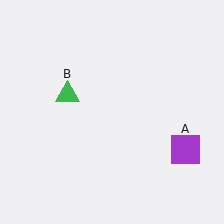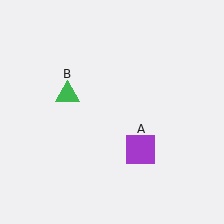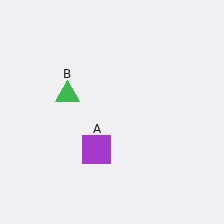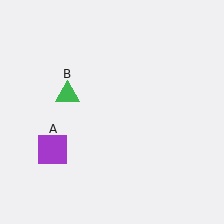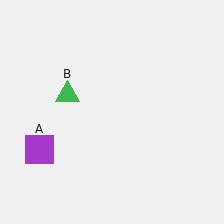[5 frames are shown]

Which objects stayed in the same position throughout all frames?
Green triangle (object B) remained stationary.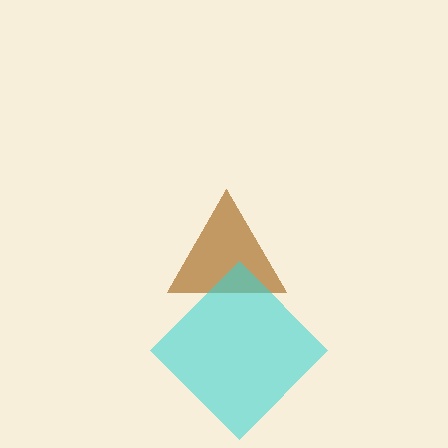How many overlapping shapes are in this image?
There are 2 overlapping shapes in the image.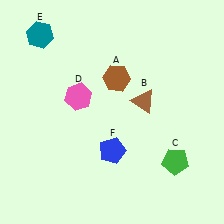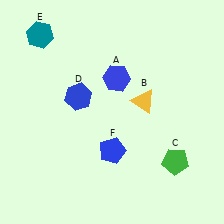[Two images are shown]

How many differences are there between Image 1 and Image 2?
There are 3 differences between the two images.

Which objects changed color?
A changed from brown to blue. B changed from brown to yellow. D changed from pink to blue.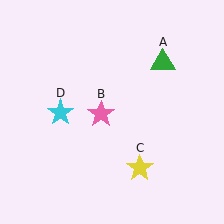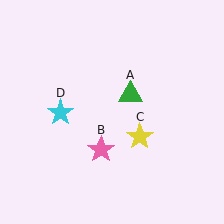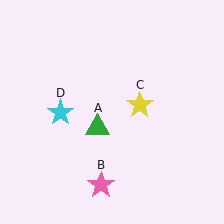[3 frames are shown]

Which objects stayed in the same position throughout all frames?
Cyan star (object D) remained stationary.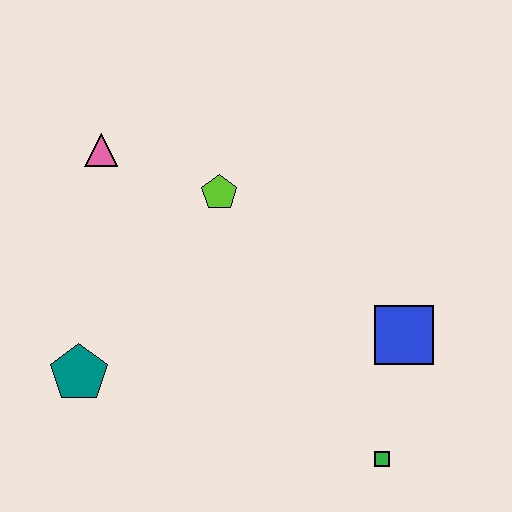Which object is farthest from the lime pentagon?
The green square is farthest from the lime pentagon.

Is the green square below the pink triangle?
Yes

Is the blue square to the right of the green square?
Yes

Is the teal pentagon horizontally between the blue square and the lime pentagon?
No